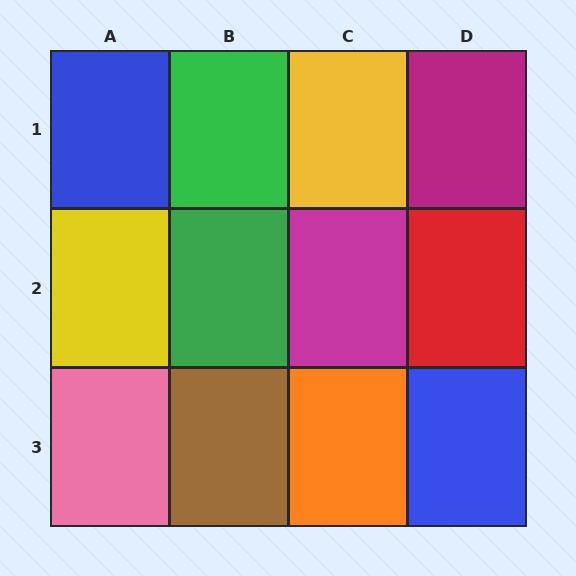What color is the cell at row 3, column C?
Orange.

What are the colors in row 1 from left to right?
Blue, green, yellow, magenta.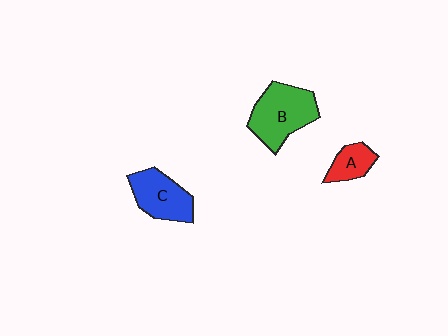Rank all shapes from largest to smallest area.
From largest to smallest: B (green), C (blue), A (red).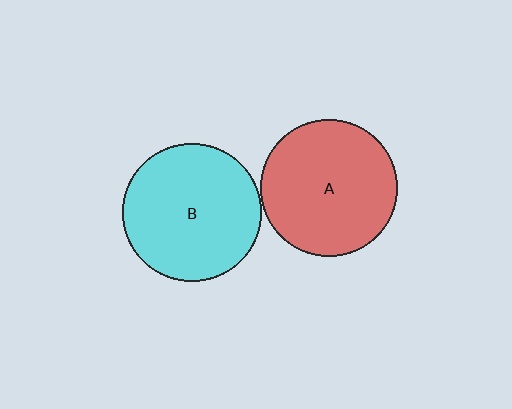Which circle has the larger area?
Circle B (cyan).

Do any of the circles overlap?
No, none of the circles overlap.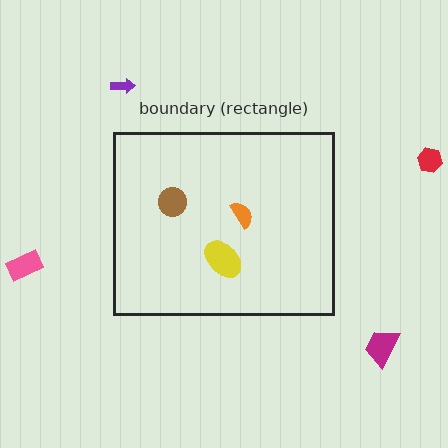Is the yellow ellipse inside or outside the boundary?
Inside.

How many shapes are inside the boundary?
3 inside, 4 outside.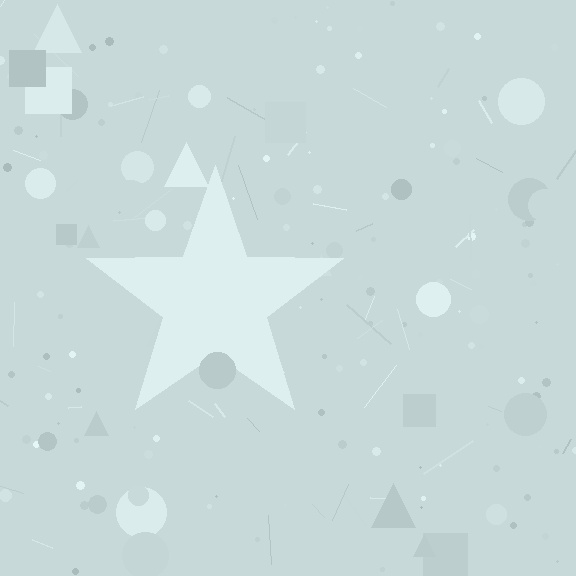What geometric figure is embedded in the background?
A star is embedded in the background.